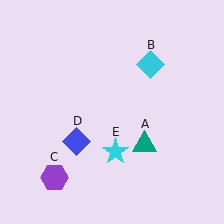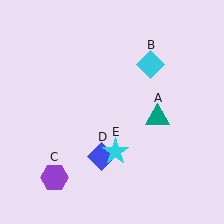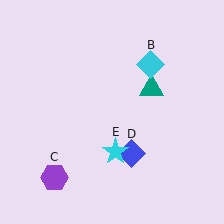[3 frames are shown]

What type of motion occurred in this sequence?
The teal triangle (object A), blue diamond (object D) rotated counterclockwise around the center of the scene.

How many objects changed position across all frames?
2 objects changed position: teal triangle (object A), blue diamond (object D).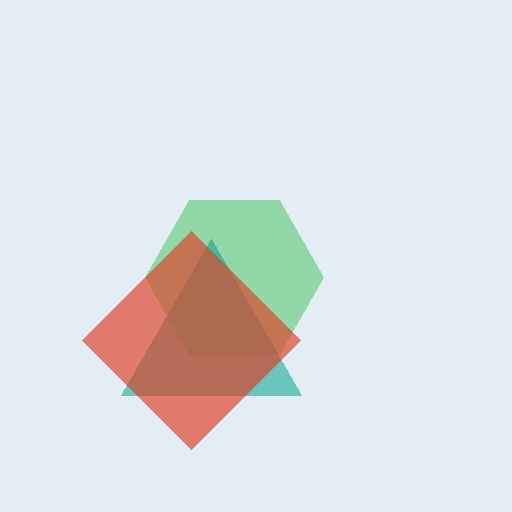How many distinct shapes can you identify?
There are 3 distinct shapes: a green hexagon, a teal triangle, a red diamond.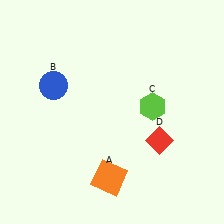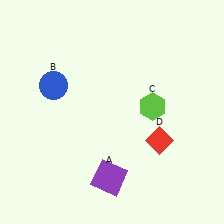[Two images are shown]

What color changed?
The square (A) changed from orange in Image 1 to purple in Image 2.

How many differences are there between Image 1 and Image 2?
There is 1 difference between the two images.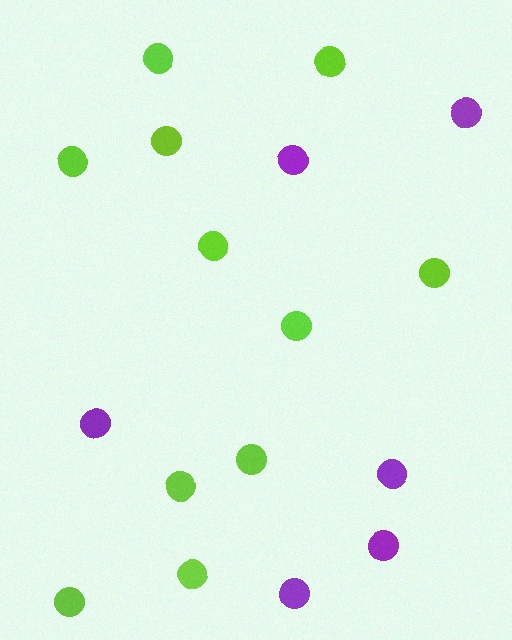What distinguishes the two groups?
There are 2 groups: one group of lime circles (11) and one group of purple circles (6).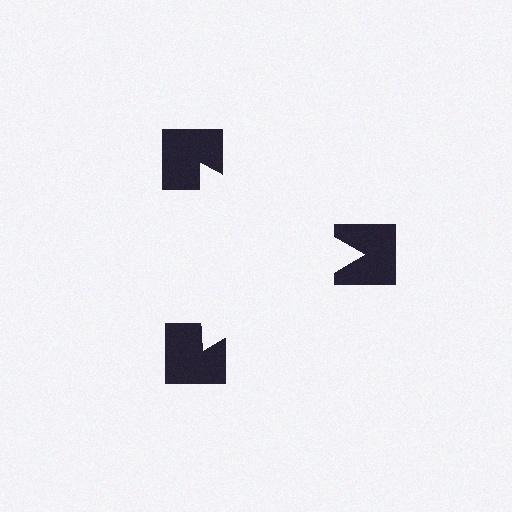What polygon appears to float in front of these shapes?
An illusory triangle — its edges are inferred from the aligned wedge cuts in the notched squares, not physically drawn.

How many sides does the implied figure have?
3 sides.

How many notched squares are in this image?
There are 3 — one at each vertex of the illusory triangle.